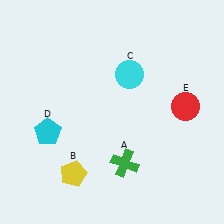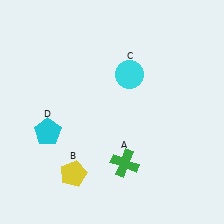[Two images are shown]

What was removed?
The red circle (E) was removed in Image 2.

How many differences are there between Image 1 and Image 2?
There is 1 difference between the two images.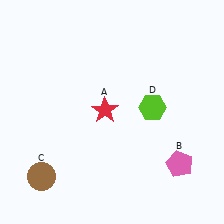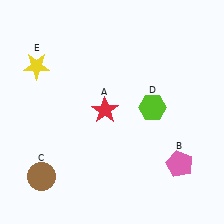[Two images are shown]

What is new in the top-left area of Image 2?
A yellow star (E) was added in the top-left area of Image 2.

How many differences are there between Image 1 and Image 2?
There is 1 difference between the two images.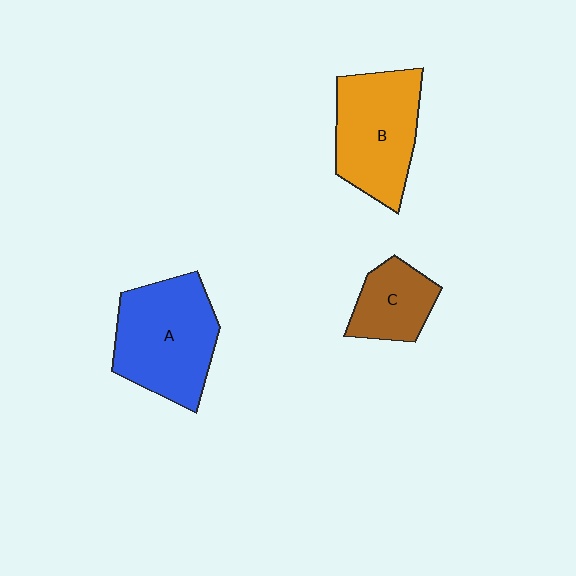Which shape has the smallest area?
Shape C (brown).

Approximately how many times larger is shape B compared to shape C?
Approximately 1.8 times.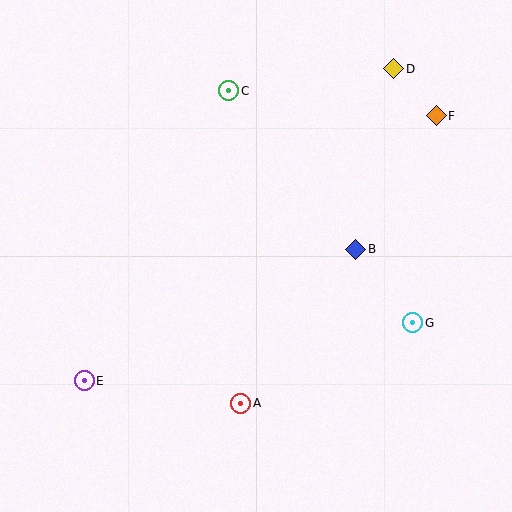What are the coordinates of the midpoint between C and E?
The midpoint between C and E is at (157, 236).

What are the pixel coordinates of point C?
Point C is at (229, 91).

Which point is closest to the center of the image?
Point B at (356, 249) is closest to the center.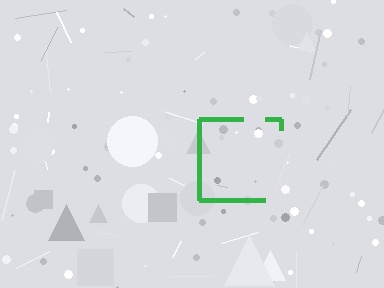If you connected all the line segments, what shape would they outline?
They would outline a square.